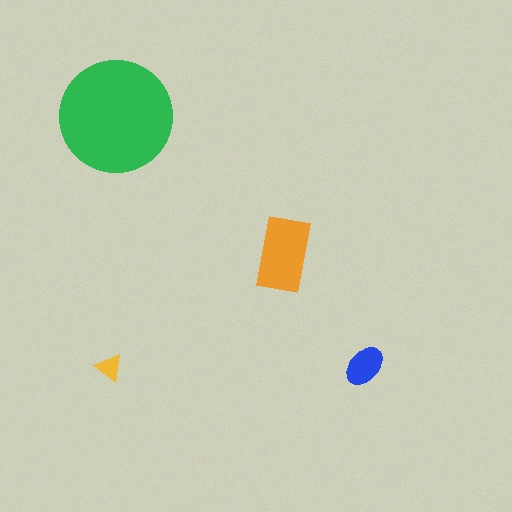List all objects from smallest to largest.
The yellow triangle, the blue ellipse, the orange rectangle, the green circle.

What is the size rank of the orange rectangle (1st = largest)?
2nd.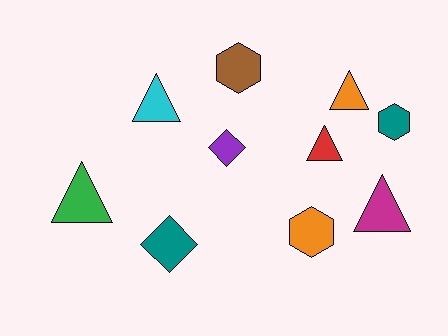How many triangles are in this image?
There are 5 triangles.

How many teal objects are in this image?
There are 2 teal objects.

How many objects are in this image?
There are 10 objects.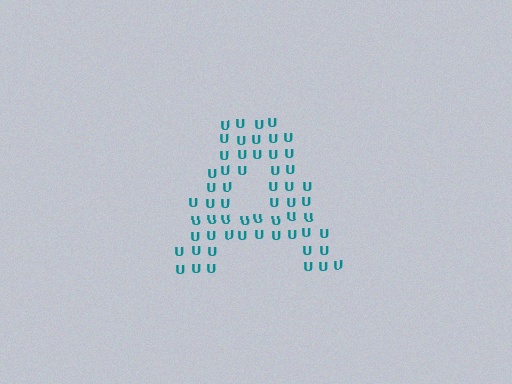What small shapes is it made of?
It is made of small letter U's.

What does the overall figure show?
The overall figure shows the letter A.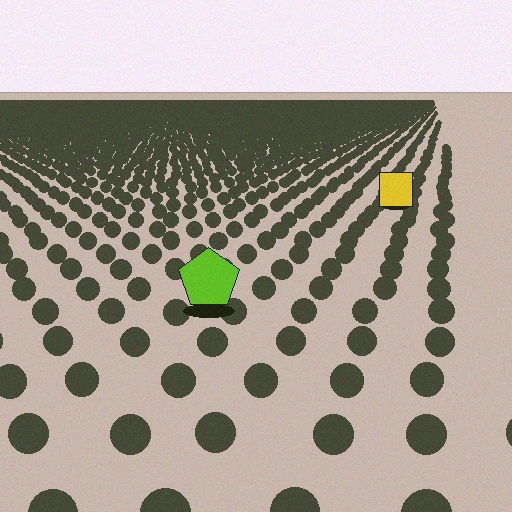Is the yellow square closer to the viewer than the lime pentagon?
No. The lime pentagon is closer — you can tell from the texture gradient: the ground texture is coarser near it.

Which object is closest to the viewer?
The lime pentagon is closest. The texture marks near it are larger and more spread out.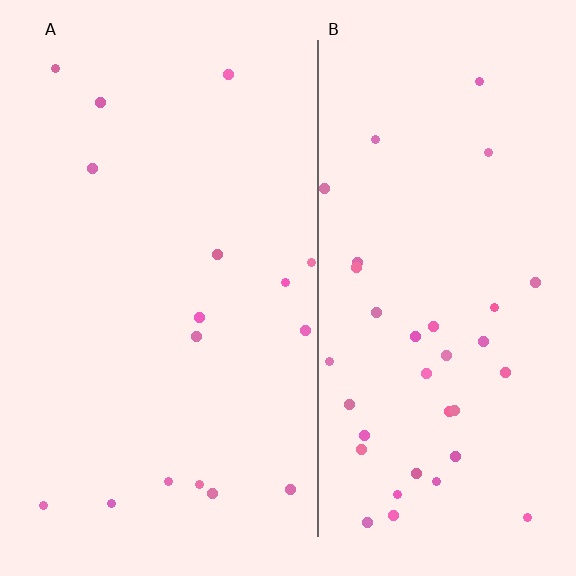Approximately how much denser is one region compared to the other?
Approximately 2.2× — region B over region A.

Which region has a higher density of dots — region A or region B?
B (the right).